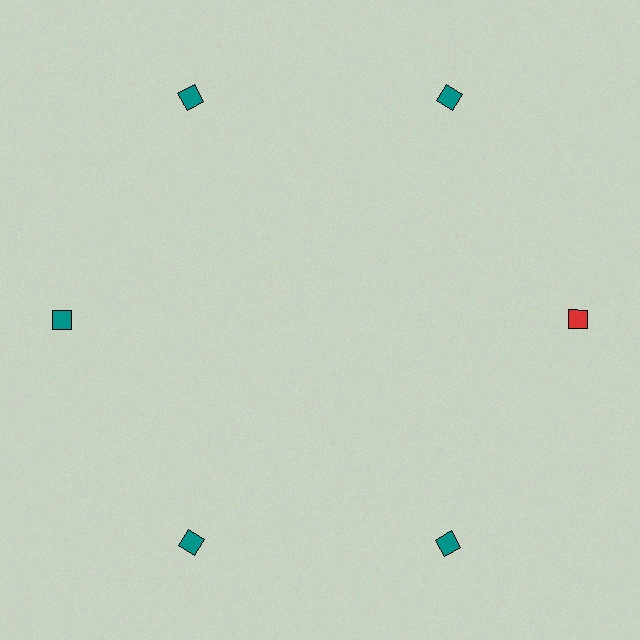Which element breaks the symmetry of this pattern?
The red diamond at roughly the 3 o'clock position breaks the symmetry. All other shapes are teal diamonds.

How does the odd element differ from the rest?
It has a different color: red instead of teal.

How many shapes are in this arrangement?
There are 6 shapes arranged in a ring pattern.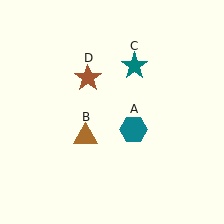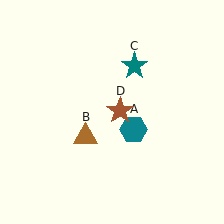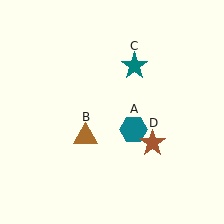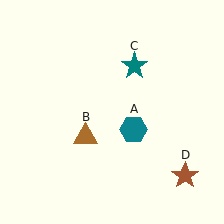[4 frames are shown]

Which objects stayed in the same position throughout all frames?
Teal hexagon (object A) and brown triangle (object B) and teal star (object C) remained stationary.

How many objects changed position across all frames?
1 object changed position: brown star (object D).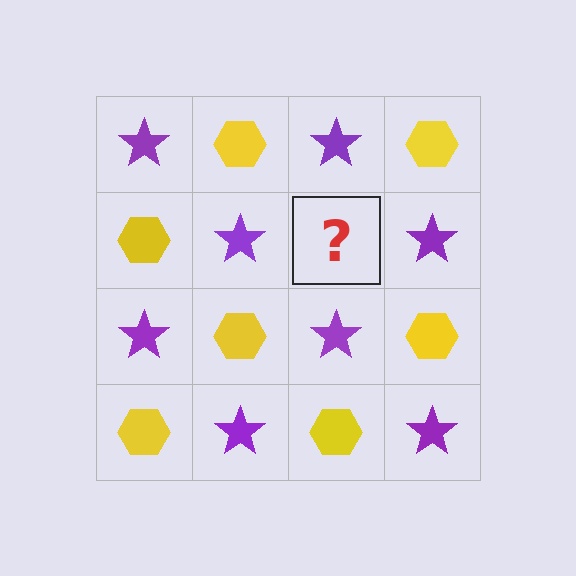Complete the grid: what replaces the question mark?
The question mark should be replaced with a yellow hexagon.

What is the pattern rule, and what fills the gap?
The rule is that it alternates purple star and yellow hexagon in a checkerboard pattern. The gap should be filled with a yellow hexagon.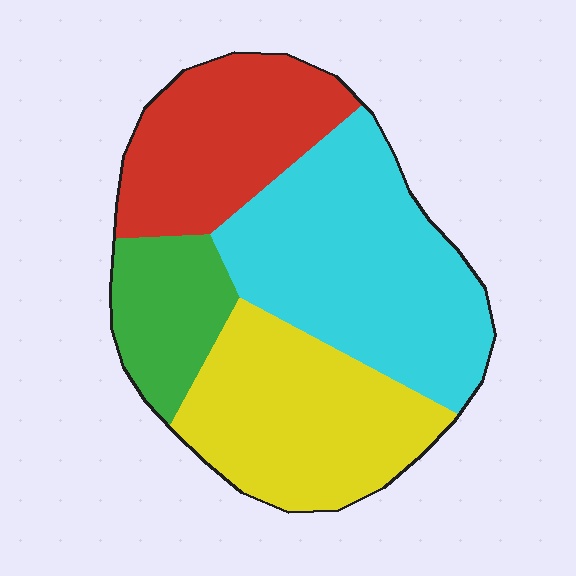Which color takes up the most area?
Cyan, at roughly 35%.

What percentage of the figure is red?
Red takes up between a sixth and a third of the figure.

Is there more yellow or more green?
Yellow.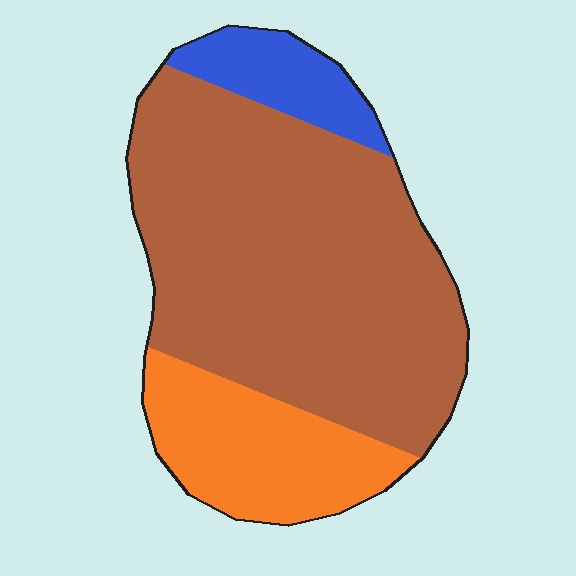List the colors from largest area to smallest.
From largest to smallest: brown, orange, blue.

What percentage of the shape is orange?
Orange takes up about one fifth (1/5) of the shape.